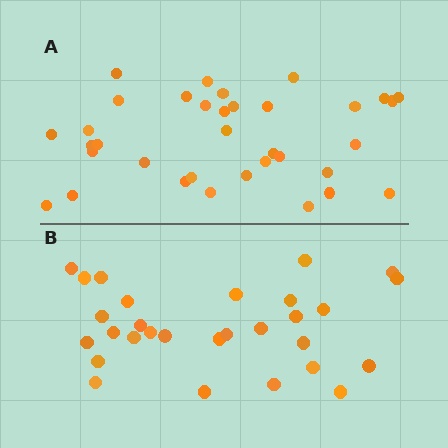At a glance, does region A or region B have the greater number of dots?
Region A (the top region) has more dots.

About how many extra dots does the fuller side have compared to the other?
Region A has about 6 more dots than region B.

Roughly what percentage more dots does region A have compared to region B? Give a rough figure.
About 20% more.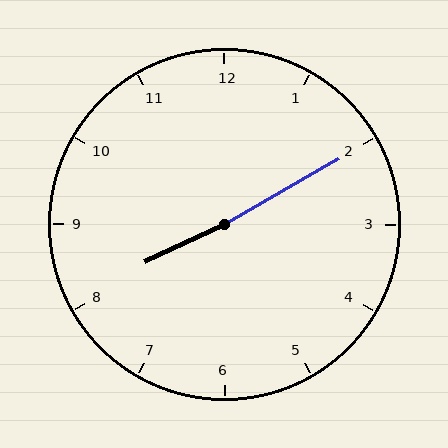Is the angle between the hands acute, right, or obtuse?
It is obtuse.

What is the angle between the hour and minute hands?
Approximately 175 degrees.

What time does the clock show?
8:10.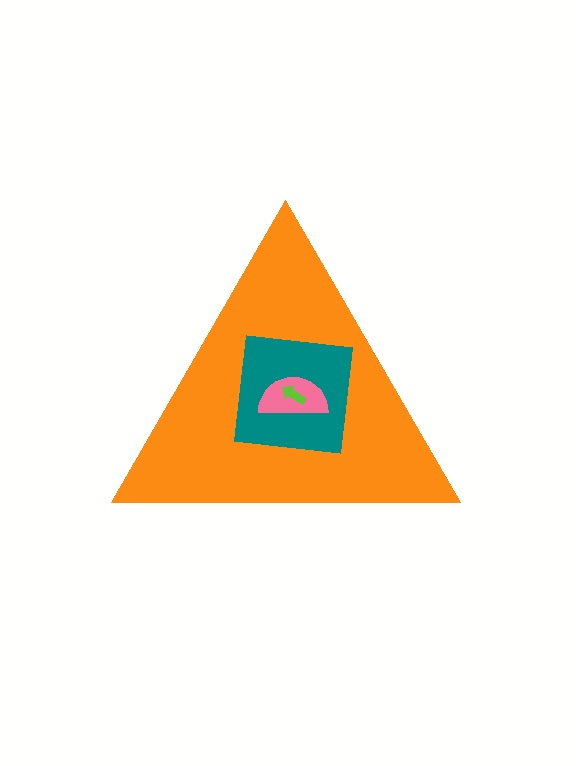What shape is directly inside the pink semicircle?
The lime arrow.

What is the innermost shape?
The lime arrow.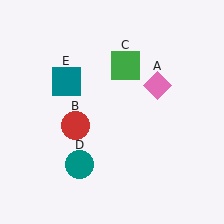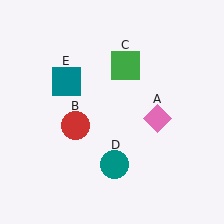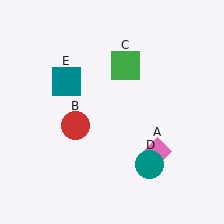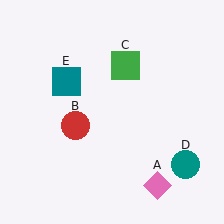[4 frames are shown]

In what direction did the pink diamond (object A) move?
The pink diamond (object A) moved down.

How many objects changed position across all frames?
2 objects changed position: pink diamond (object A), teal circle (object D).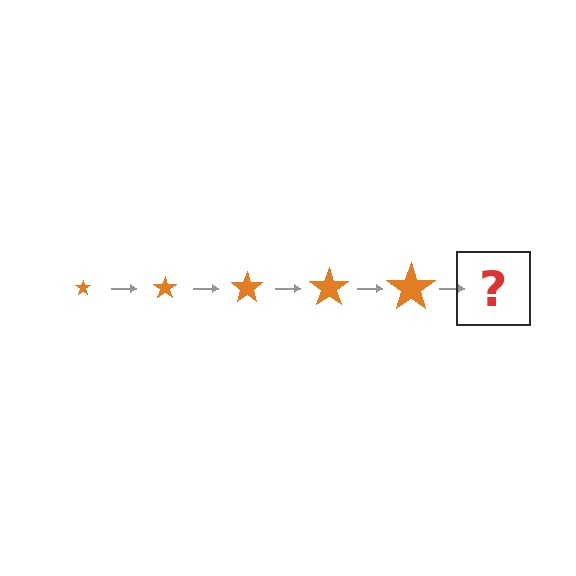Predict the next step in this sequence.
The next step is an orange star, larger than the previous one.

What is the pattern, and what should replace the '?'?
The pattern is that the star gets progressively larger each step. The '?' should be an orange star, larger than the previous one.